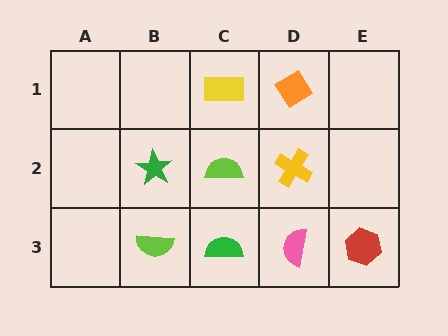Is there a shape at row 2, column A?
No, that cell is empty.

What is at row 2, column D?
A yellow cross.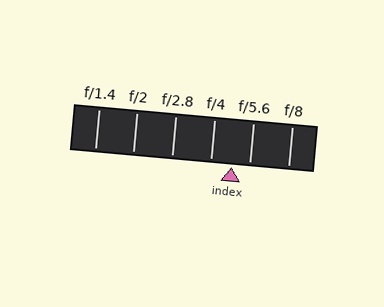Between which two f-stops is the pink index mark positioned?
The index mark is between f/4 and f/5.6.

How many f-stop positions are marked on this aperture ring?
There are 6 f-stop positions marked.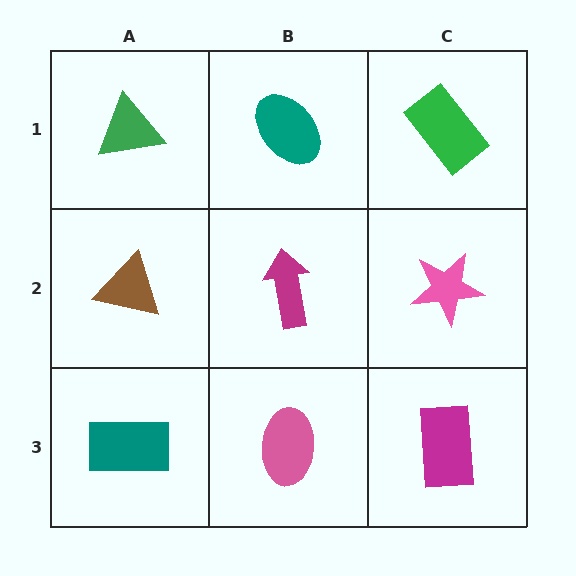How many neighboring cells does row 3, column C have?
2.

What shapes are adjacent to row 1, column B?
A magenta arrow (row 2, column B), a green triangle (row 1, column A), a green rectangle (row 1, column C).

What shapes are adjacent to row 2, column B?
A teal ellipse (row 1, column B), a pink ellipse (row 3, column B), a brown triangle (row 2, column A), a pink star (row 2, column C).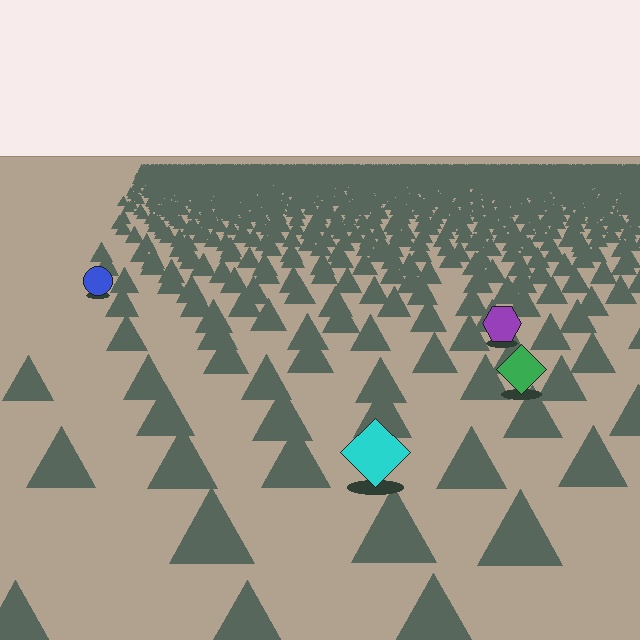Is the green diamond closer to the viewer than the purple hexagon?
Yes. The green diamond is closer — you can tell from the texture gradient: the ground texture is coarser near it.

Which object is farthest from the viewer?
The blue circle is farthest from the viewer. It appears smaller and the ground texture around it is denser.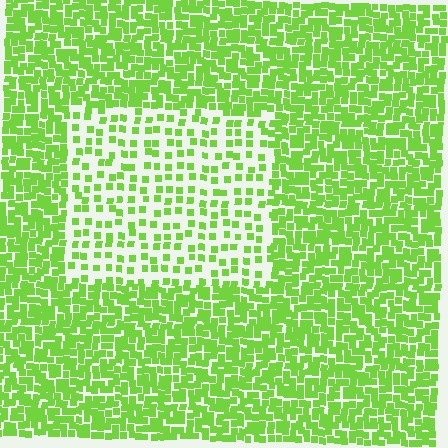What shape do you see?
I see a rectangle.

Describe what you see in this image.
The image contains small lime elements arranged at two different densities. A rectangle-shaped region is visible where the elements are less densely packed than the surrounding area.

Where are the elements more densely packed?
The elements are more densely packed outside the rectangle boundary.